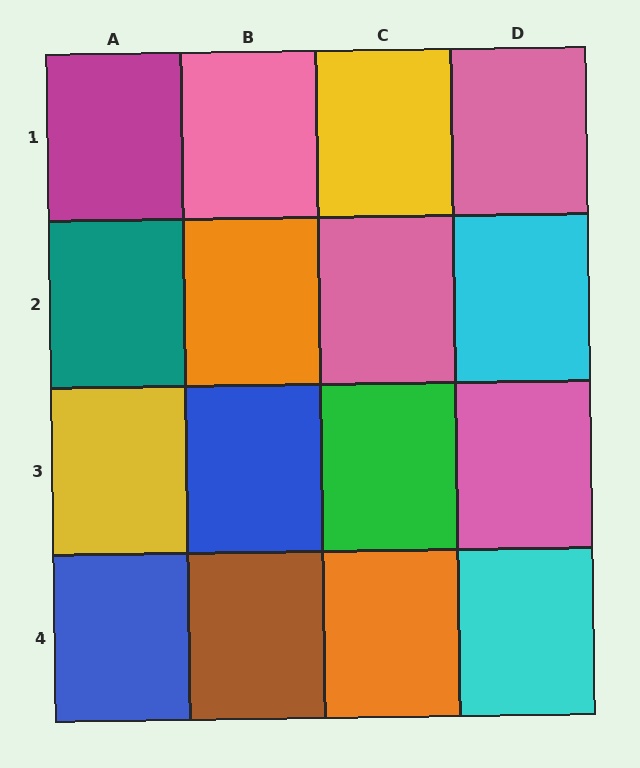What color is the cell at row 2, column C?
Pink.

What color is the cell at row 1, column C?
Yellow.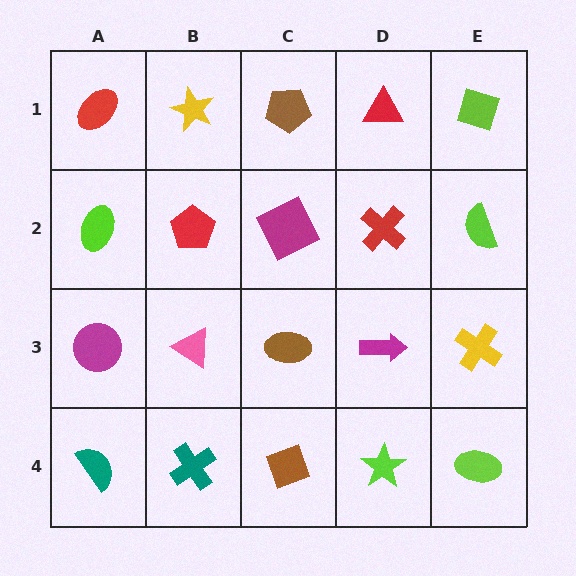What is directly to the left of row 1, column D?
A brown pentagon.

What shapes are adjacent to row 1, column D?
A red cross (row 2, column D), a brown pentagon (row 1, column C), a lime diamond (row 1, column E).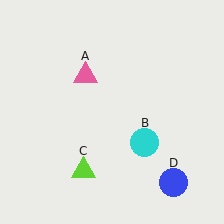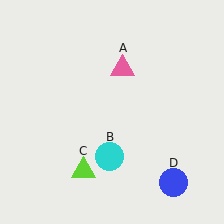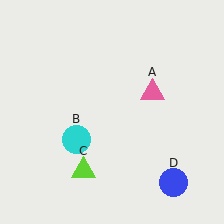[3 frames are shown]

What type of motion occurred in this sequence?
The pink triangle (object A), cyan circle (object B) rotated clockwise around the center of the scene.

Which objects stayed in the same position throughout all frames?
Lime triangle (object C) and blue circle (object D) remained stationary.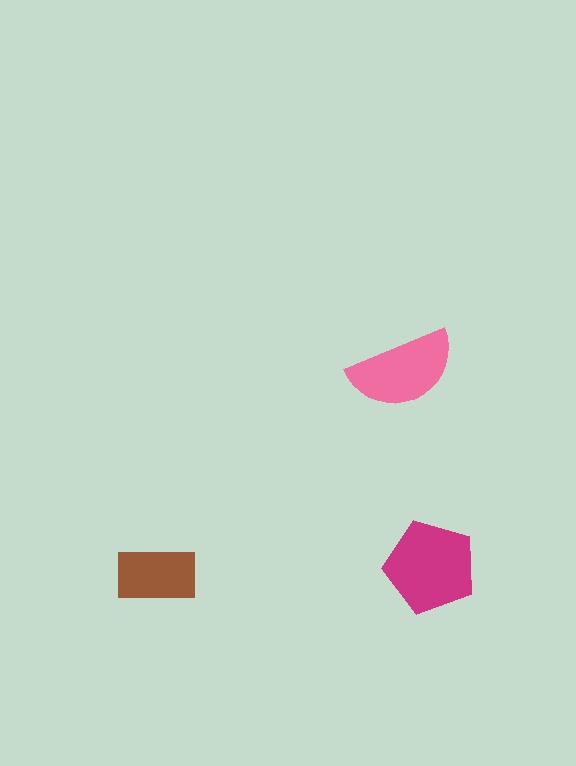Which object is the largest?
The magenta pentagon.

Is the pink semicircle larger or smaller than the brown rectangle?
Larger.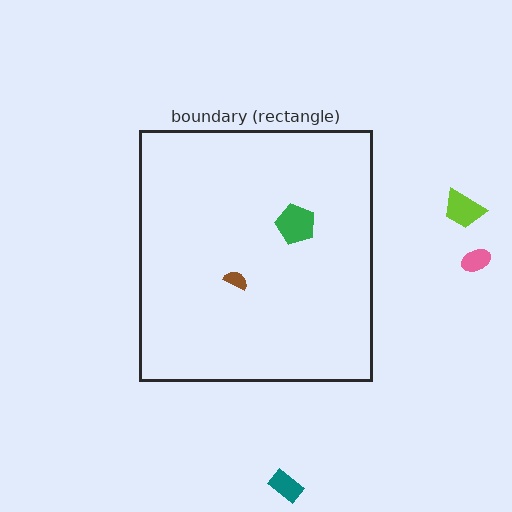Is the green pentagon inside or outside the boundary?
Inside.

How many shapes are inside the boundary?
2 inside, 3 outside.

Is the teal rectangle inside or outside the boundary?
Outside.